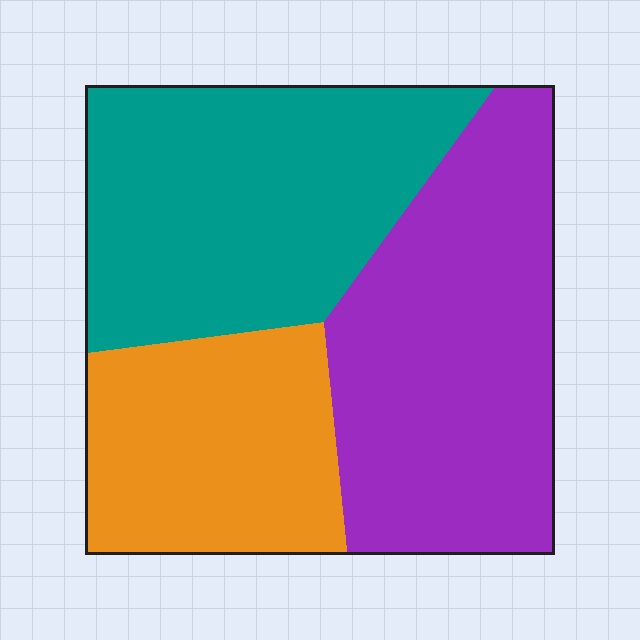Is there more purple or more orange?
Purple.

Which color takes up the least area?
Orange, at roughly 25%.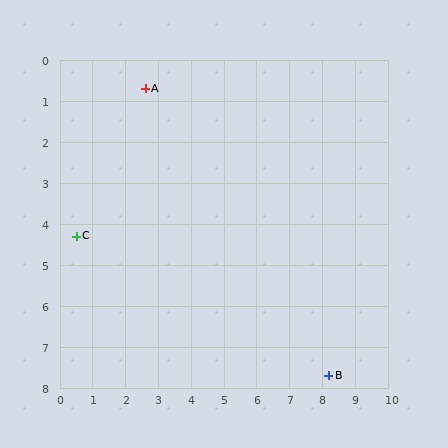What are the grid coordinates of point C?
Point C is at approximately (0.5, 4.3).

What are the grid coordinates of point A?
Point A is at approximately (2.6, 0.7).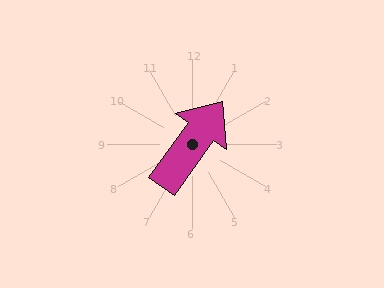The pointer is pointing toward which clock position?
Roughly 1 o'clock.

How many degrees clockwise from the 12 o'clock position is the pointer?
Approximately 36 degrees.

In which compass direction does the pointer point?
Northeast.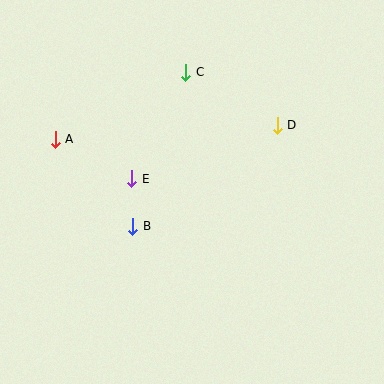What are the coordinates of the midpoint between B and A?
The midpoint between B and A is at (94, 183).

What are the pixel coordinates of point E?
Point E is at (132, 179).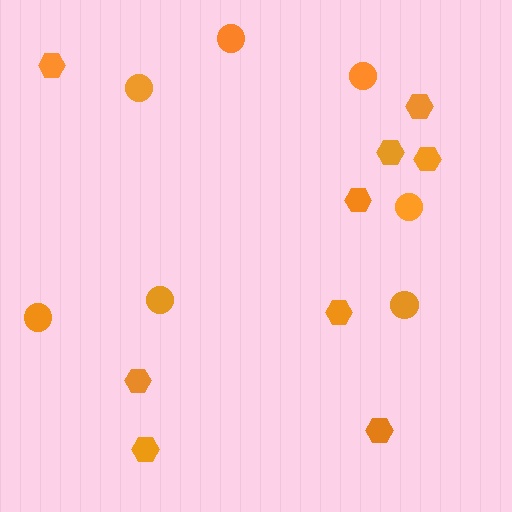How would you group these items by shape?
There are 2 groups: one group of hexagons (9) and one group of circles (7).